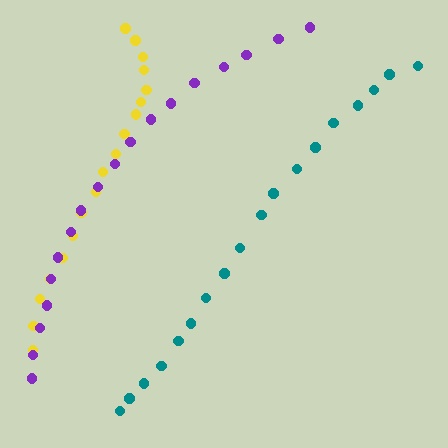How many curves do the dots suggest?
There are 3 distinct paths.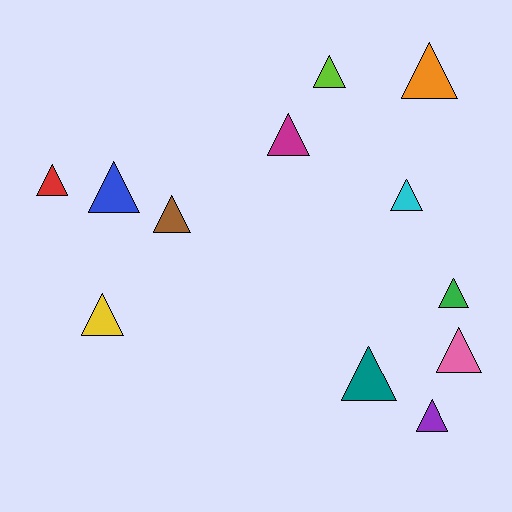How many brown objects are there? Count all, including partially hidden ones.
There is 1 brown object.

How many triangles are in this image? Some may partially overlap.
There are 12 triangles.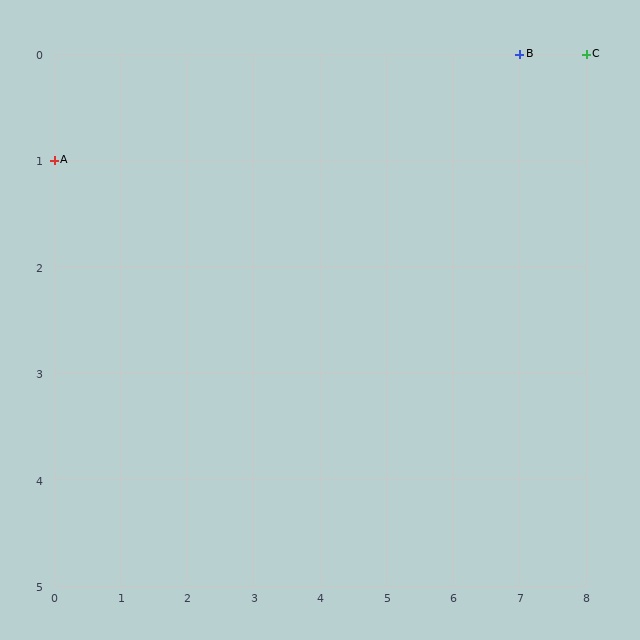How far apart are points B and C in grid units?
Points B and C are 1 column apart.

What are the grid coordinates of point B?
Point B is at grid coordinates (7, 0).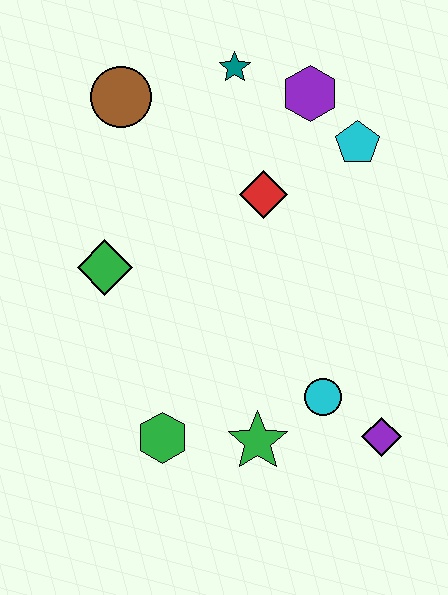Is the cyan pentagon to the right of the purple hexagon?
Yes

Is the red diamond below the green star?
No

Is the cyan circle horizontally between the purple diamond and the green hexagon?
Yes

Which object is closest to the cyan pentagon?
The purple hexagon is closest to the cyan pentagon.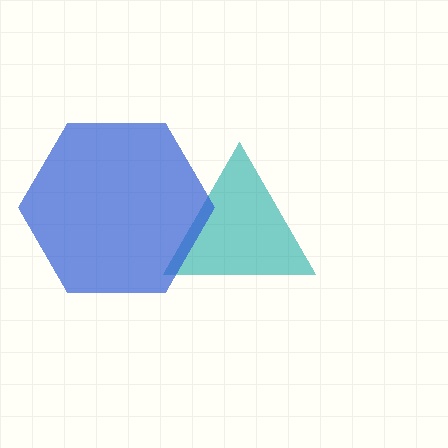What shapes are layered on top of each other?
The layered shapes are: a teal triangle, a blue hexagon.